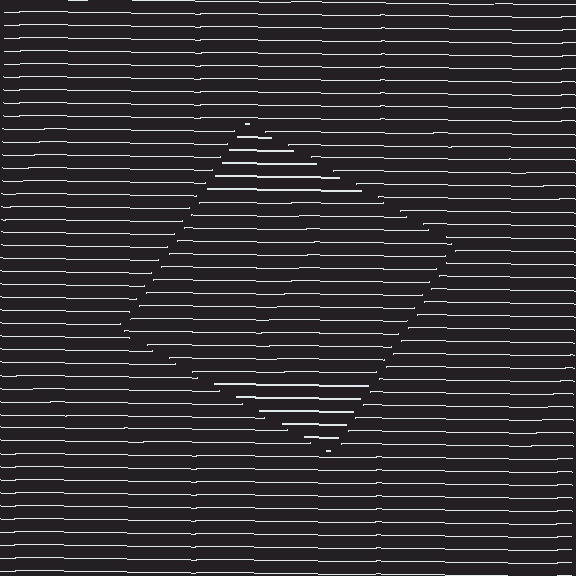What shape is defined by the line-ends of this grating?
An illusory square. The interior of the shape contains the same grating, shifted by half a period — the contour is defined by the phase discontinuity where line-ends from the inner and outer gratings abut.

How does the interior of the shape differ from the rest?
The interior of the shape contains the same grating, shifted by half a period — the contour is defined by the phase discontinuity where line-ends from the inner and outer gratings abut.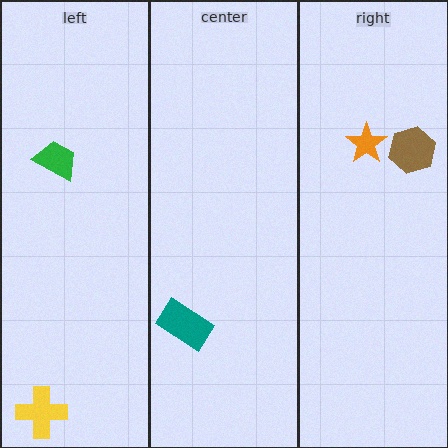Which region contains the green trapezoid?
The left region.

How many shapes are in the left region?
2.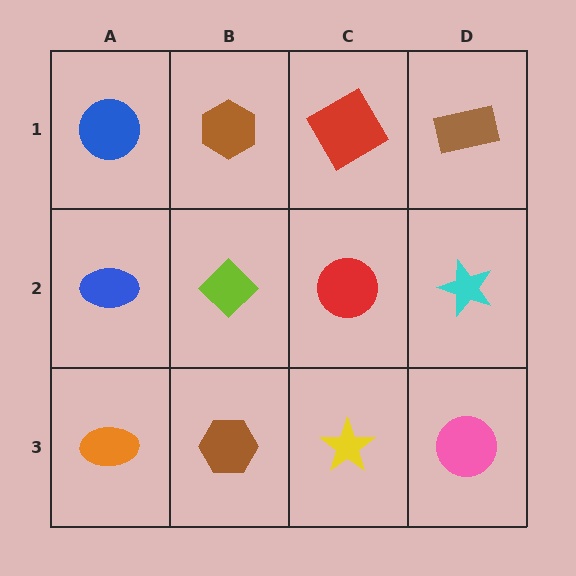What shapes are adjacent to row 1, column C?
A red circle (row 2, column C), a brown hexagon (row 1, column B), a brown rectangle (row 1, column D).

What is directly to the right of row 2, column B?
A red circle.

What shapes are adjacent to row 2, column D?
A brown rectangle (row 1, column D), a pink circle (row 3, column D), a red circle (row 2, column C).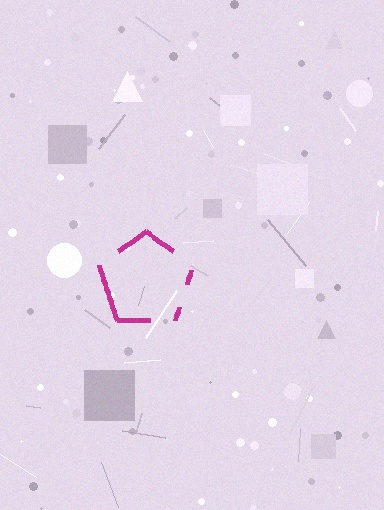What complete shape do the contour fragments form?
The contour fragments form a pentagon.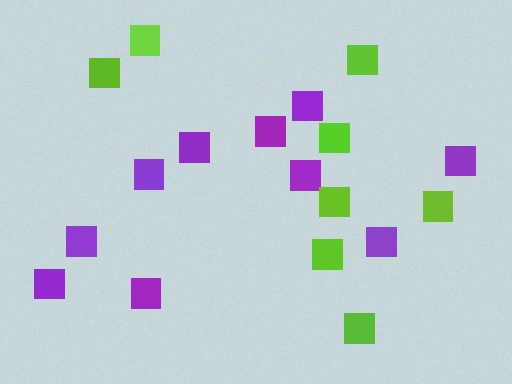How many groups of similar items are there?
There are 2 groups: one group of purple squares (10) and one group of lime squares (8).